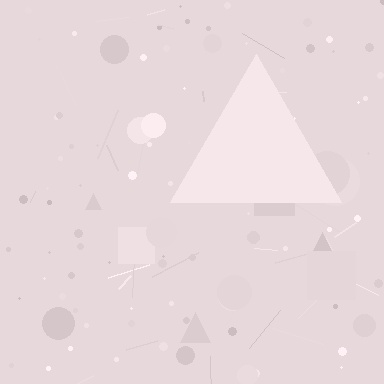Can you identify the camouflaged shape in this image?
The camouflaged shape is a triangle.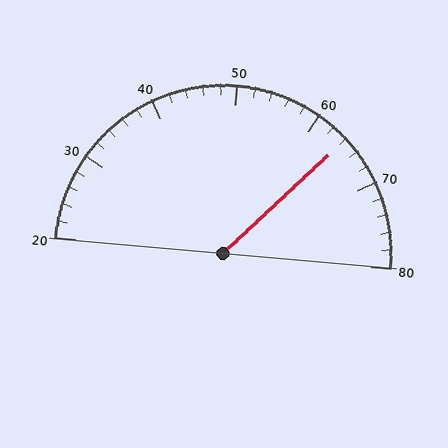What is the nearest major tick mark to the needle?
The nearest major tick mark is 60.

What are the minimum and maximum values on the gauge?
The gauge ranges from 20 to 80.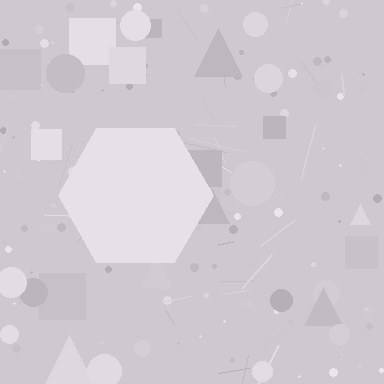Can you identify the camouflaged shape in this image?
The camouflaged shape is a hexagon.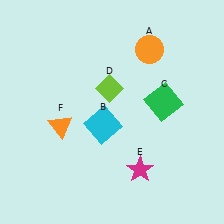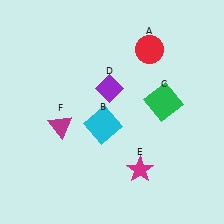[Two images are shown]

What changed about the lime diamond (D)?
In Image 1, D is lime. In Image 2, it changed to purple.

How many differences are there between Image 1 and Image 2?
There are 3 differences between the two images.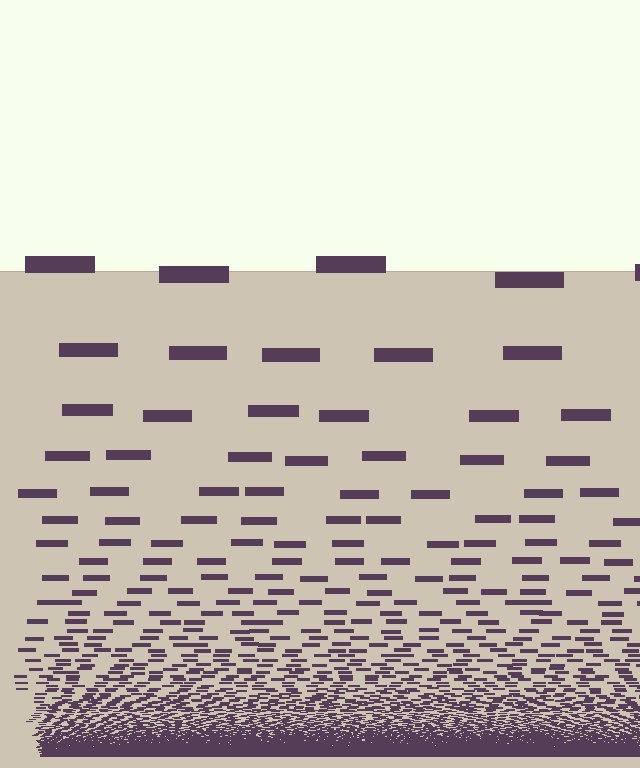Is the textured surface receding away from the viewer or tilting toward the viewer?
The surface appears to tilt toward the viewer. Texture elements get larger and sparser toward the top.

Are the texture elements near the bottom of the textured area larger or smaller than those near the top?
Smaller. The gradient is inverted — elements near the bottom are smaller and denser.